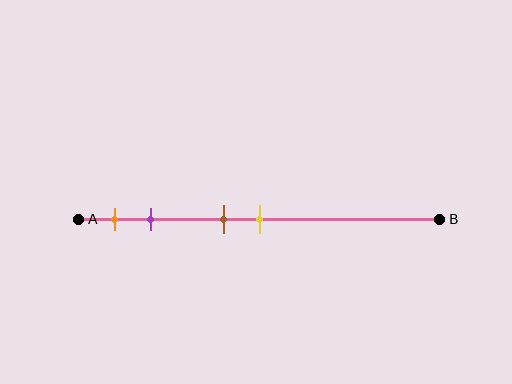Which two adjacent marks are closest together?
The brown and yellow marks are the closest adjacent pair.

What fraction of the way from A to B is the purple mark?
The purple mark is approximately 20% (0.2) of the way from A to B.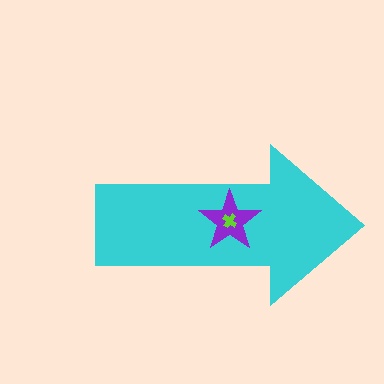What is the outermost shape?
The cyan arrow.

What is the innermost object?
The lime cross.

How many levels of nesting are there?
3.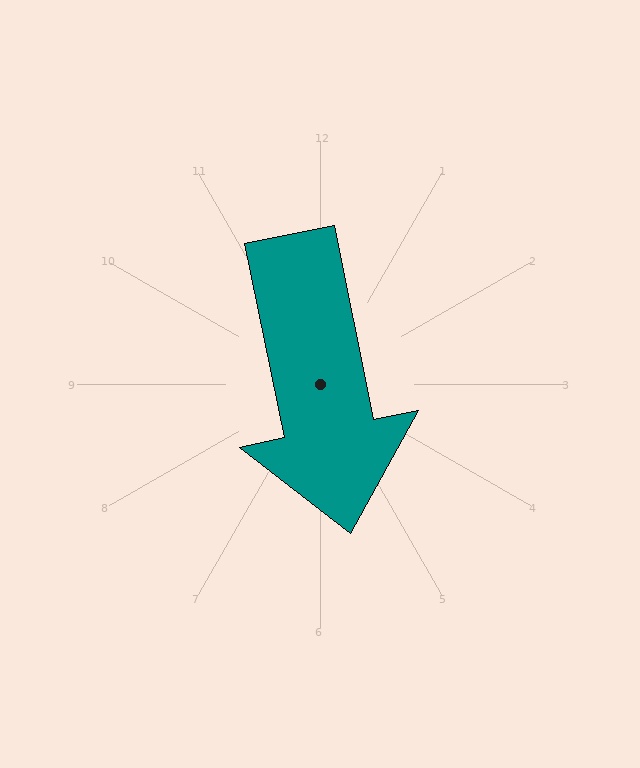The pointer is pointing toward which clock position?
Roughly 6 o'clock.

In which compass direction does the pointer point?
South.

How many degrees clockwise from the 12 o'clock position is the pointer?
Approximately 168 degrees.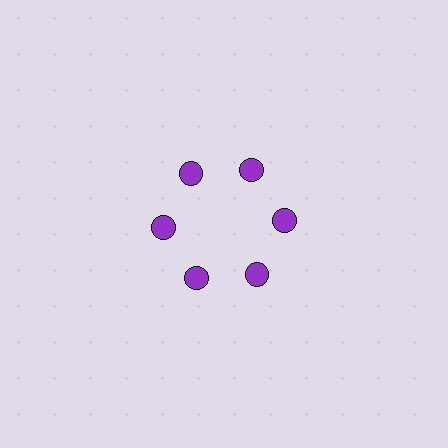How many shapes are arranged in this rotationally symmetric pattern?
There are 6 shapes, arranged in 6 groups of 1.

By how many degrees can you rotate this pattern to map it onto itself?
The pattern maps onto itself every 60 degrees of rotation.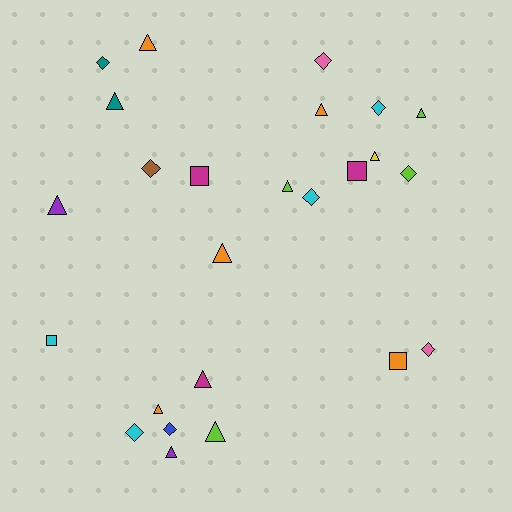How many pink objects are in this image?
There are 2 pink objects.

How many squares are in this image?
There are 4 squares.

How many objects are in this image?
There are 25 objects.